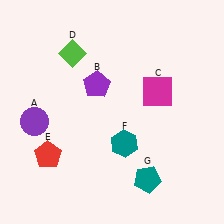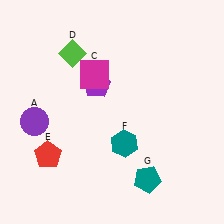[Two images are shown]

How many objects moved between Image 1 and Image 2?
1 object moved between the two images.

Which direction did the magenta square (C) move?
The magenta square (C) moved left.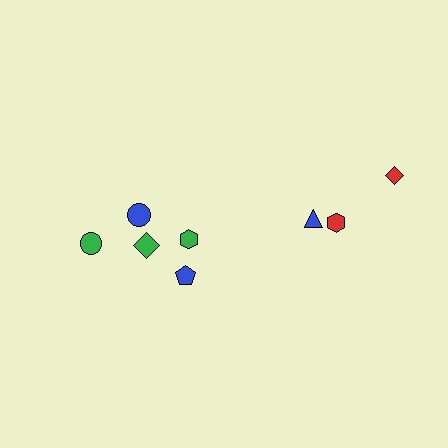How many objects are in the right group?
There are 3 objects.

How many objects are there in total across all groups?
There are 8 objects.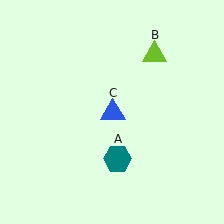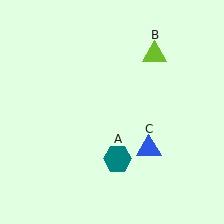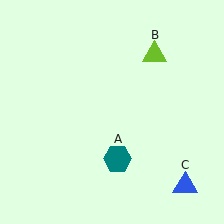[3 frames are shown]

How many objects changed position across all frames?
1 object changed position: blue triangle (object C).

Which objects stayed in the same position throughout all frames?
Teal hexagon (object A) and lime triangle (object B) remained stationary.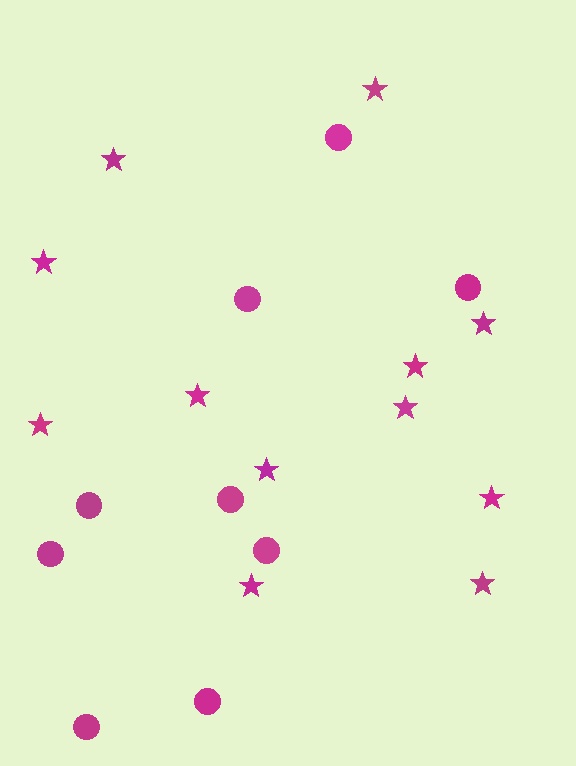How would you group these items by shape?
There are 2 groups: one group of circles (9) and one group of stars (12).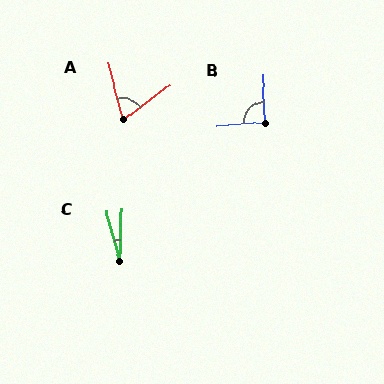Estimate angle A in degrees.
Approximately 68 degrees.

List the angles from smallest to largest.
C (16°), A (68°), B (92°).